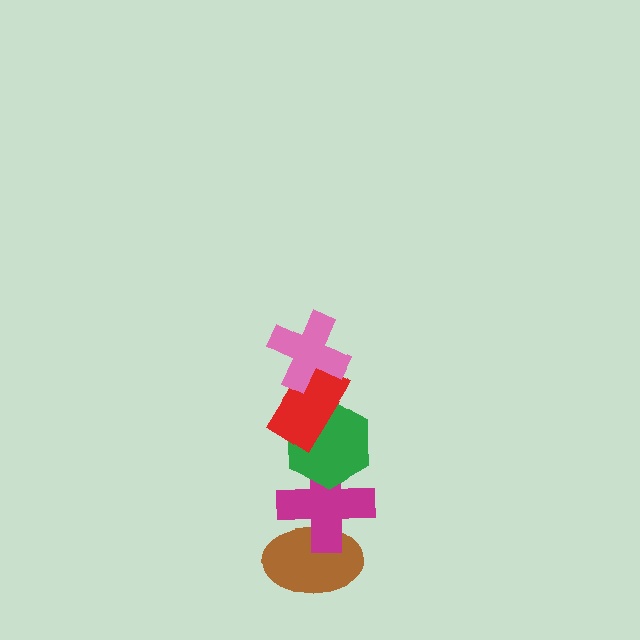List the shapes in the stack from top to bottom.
From top to bottom: the pink cross, the red rectangle, the green hexagon, the magenta cross, the brown ellipse.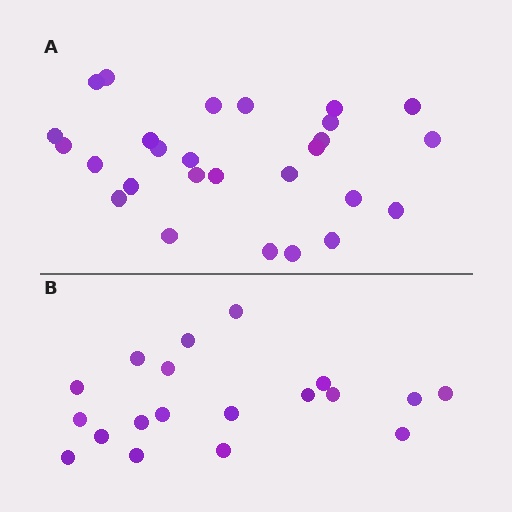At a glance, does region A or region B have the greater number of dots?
Region A (the top region) has more dots.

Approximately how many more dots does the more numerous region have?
Region A has roughly 8 or so more dots than region B.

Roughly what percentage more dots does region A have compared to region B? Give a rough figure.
About 40% more.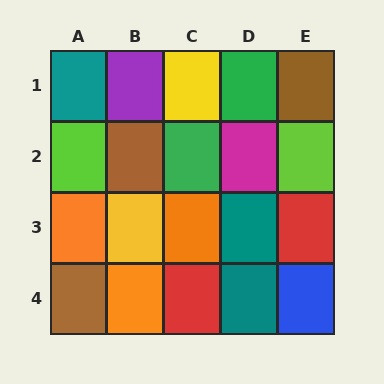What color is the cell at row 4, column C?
Red.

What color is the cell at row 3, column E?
Red.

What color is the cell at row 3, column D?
Teal.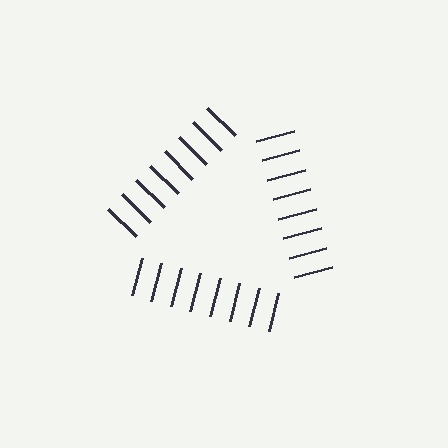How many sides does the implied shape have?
3 sides — the line-ends trace a triangle.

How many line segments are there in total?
24 — 8 along each of the 3 edges.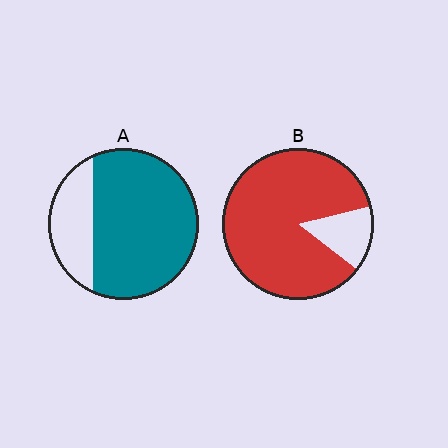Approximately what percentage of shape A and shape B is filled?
A is approximately 75% and B is approximately 85%.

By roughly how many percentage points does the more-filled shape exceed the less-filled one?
By roughly 10 percentage points (B over A).